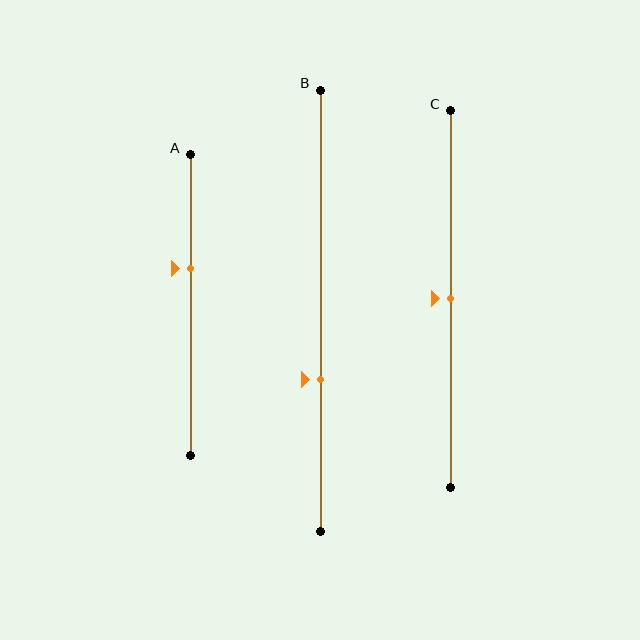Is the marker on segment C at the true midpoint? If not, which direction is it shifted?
Yes, the marker on segment C is at the true midpoint.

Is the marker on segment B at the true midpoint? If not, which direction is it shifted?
No, the marker on segment B is shifted downward by about 16% of the segment length.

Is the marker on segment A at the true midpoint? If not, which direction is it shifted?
No, the marker on segment A is shifted upward by about 12% of the segment length.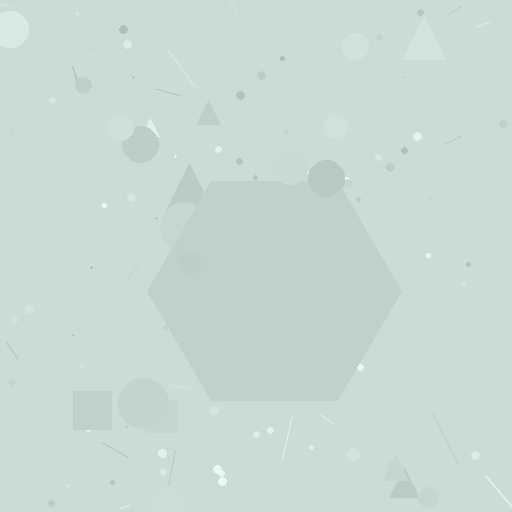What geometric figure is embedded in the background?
A hexagon is embedded in the background.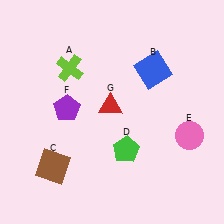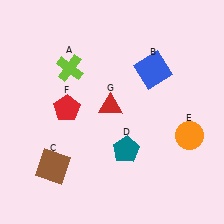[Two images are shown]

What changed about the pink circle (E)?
In Image 1, E is pink. In Image 2, it changed to orange.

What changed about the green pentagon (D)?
In Image 1, D is green. In Image 2, it changed to teal.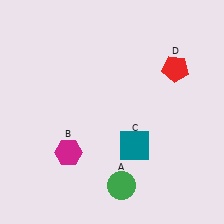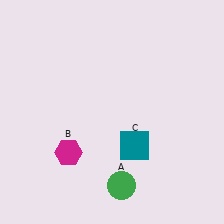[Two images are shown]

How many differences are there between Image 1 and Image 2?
There is 1 difference between the two images.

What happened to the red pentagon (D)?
The red pentagon (D) was removed in Image 2. It was in the top-right area of Image 1.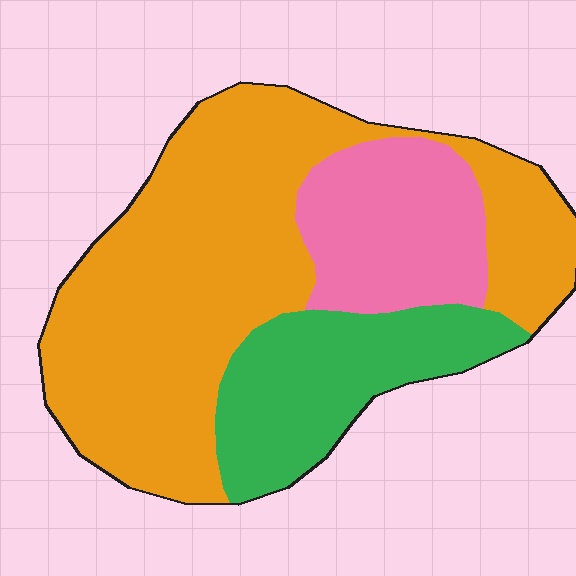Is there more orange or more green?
Orange.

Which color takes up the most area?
Orange, at roughly 60%.